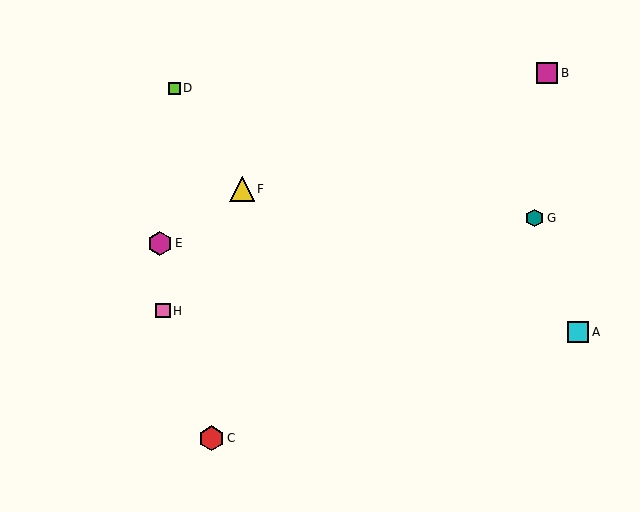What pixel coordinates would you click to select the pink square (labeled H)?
Click at (163, 311) to select the pink square H.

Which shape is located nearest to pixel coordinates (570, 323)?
The cyan square (labeled A) at (578, 332) is nearest to that location.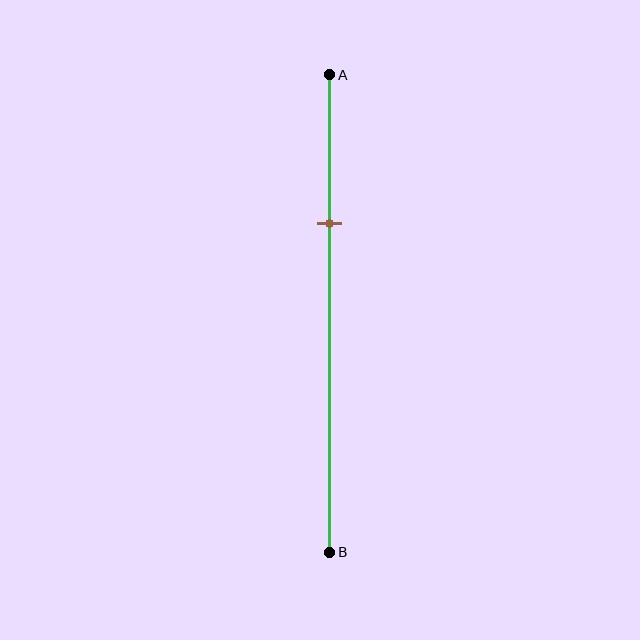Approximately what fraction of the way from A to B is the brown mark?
The brown mark is approximately 30% of the way from A to B.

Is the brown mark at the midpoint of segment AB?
No, the mark is at about 30% from A, not at the 50% midpoint.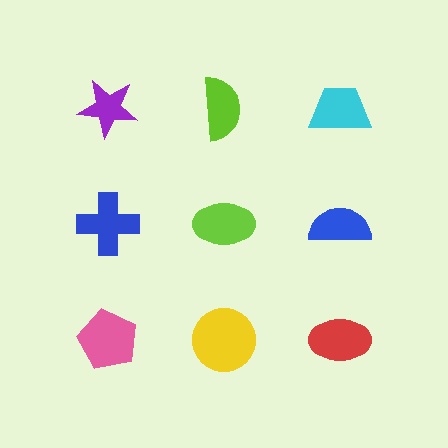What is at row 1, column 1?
A purple star.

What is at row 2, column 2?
A lime ellipse.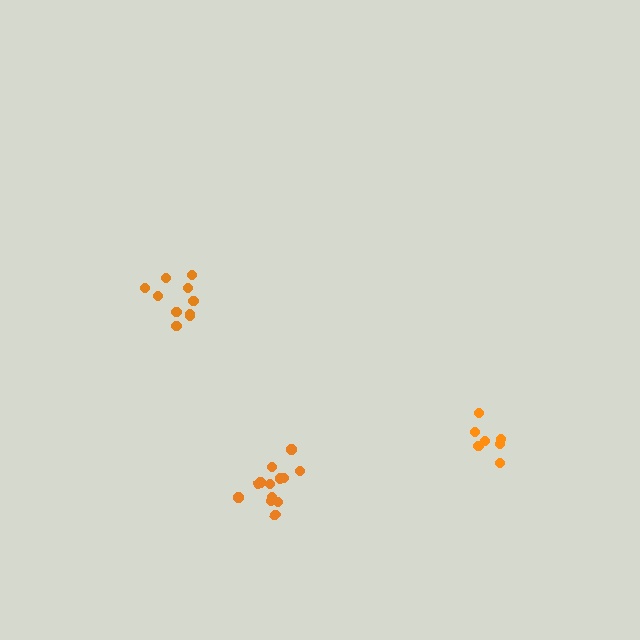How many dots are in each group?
Group 1: 13 dots, Group 2: 10 dots, Group 3: 7 dots (30 total).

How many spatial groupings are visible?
There are 3 spatial groupings.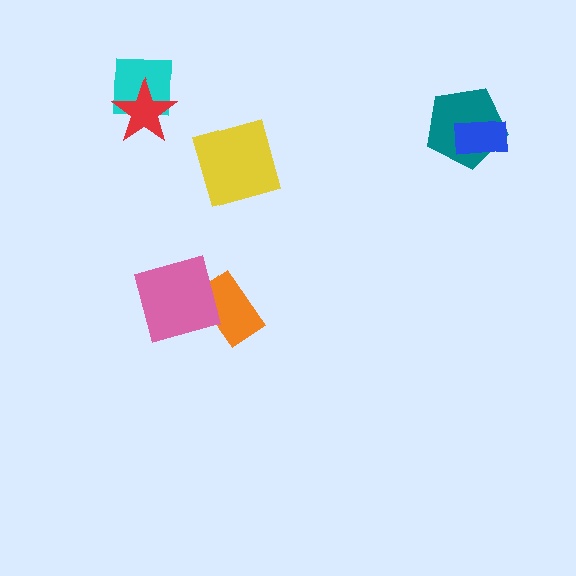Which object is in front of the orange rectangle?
The pink square is in front of the orange rectangle.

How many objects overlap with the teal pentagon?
1 object overlaps with the teal pentagon.